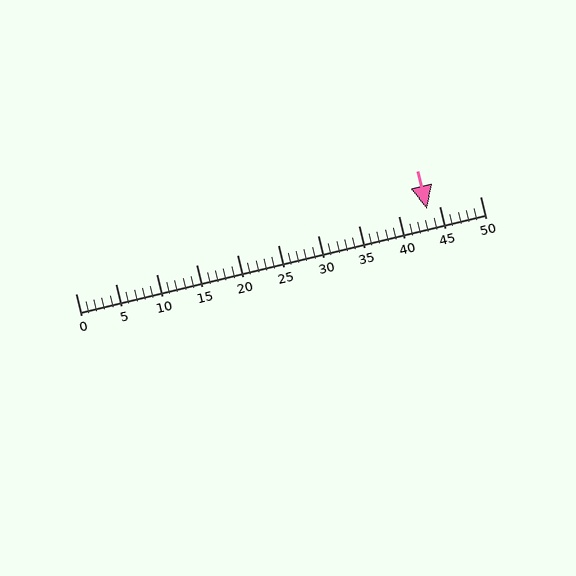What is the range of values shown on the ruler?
The ruler shows values from 0 to 50.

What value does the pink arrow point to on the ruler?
The pink arrow points to approximately 43.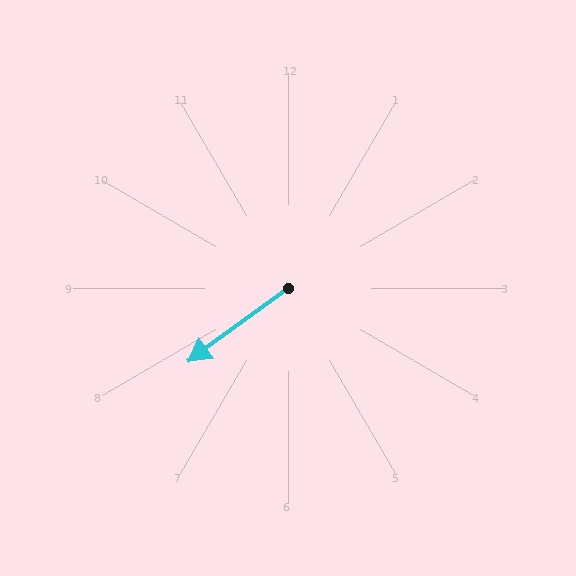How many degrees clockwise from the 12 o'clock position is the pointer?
Approximately 234 degrees.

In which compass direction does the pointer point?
Southwest.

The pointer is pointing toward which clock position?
Roughly 8 o'clock.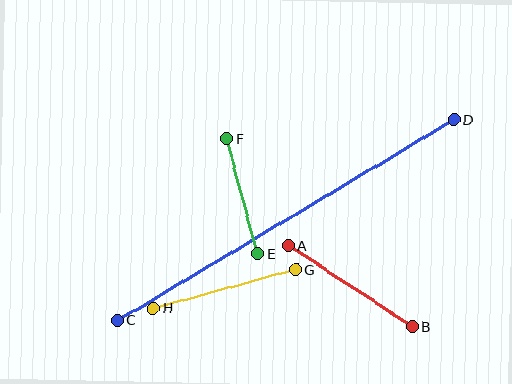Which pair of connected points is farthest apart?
Points C and D are farthest apart.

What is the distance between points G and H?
The distance is approximately 148 pixels.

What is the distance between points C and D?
The distance is approximately 392 pixels.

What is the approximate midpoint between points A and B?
The midpoint is at approximately (350, 286) pixels.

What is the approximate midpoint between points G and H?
The midpoint is at approximately (224, 289) pixels.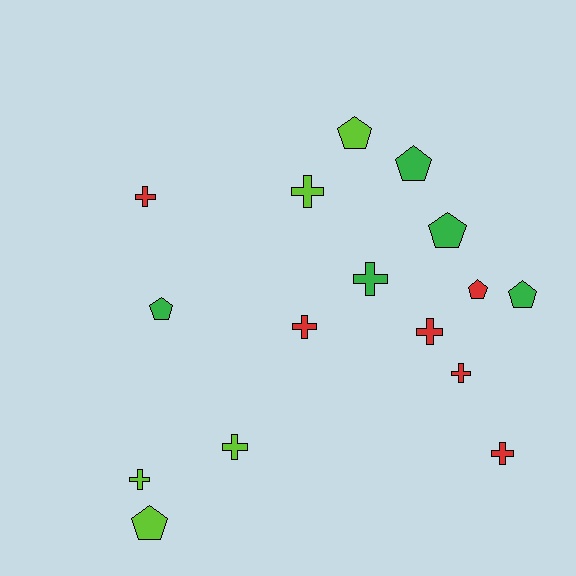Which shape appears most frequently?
Cross, with 9 objects.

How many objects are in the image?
There are 16 objects.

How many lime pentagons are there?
There are 2 lime pentagons.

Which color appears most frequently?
Red, with 6 objects.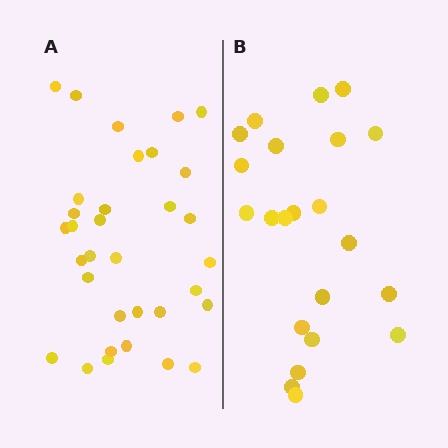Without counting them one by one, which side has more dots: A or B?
Region A (the left region) has more dots.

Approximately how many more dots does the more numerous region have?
Region A has roughly 12 or so more dots than region B.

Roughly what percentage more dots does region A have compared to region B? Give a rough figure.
About 50% more.